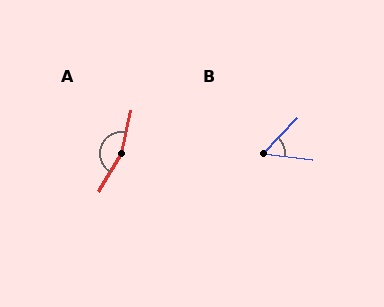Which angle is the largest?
A, at approximately 162 degrees.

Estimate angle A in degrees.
Approximately 162 degrees.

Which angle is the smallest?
B, at approximately 53 degrees.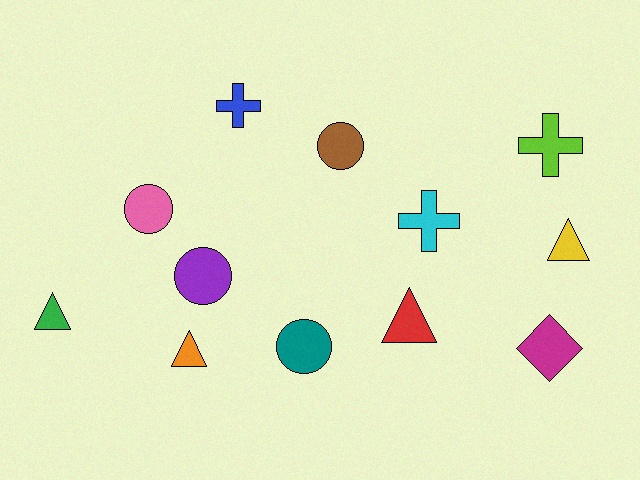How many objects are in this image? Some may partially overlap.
There are 12 objects.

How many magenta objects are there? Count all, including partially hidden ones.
There is 1 magenta object.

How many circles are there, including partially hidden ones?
There are 4 circles.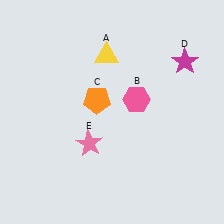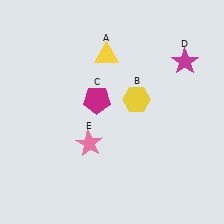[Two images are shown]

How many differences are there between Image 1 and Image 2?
There are 2 differences between the two images.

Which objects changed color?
B changed from pink to yellow. C changed from orange to magenta.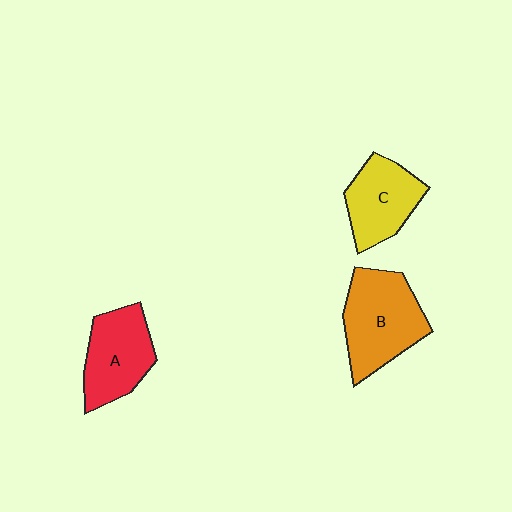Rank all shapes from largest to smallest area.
From largest to smallest: B (orange), A (red), C (yellow).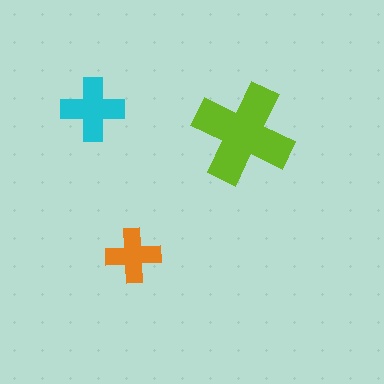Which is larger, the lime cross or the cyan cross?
The lime one.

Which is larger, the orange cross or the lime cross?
The lime one.